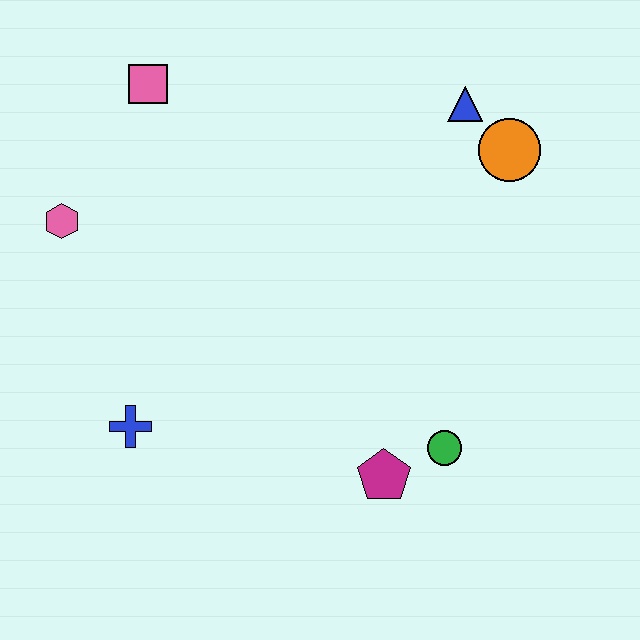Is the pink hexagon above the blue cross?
Yes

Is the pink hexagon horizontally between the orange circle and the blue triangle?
No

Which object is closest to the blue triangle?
The orange circle is closest to the blue triangle.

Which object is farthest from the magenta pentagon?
The pink square is farthest from the magenta pentagon.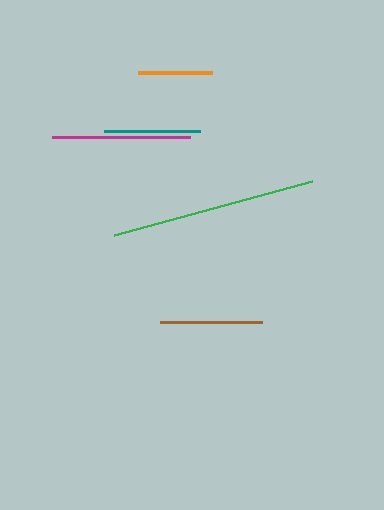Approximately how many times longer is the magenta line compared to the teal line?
The magenta line is approximately 1.4 times the length of the teal line.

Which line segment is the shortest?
The orange line is the shortest at approximately 74 pixels.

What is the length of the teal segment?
The teal segment is approximately 96 pixels long.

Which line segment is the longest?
The green line is the longest at approximately 206 pixels.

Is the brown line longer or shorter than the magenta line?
The magenta line is longer than the brown line.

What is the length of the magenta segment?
The magenta segment is approximately 138 pixels long.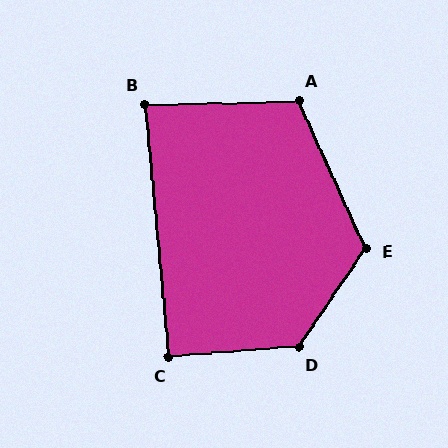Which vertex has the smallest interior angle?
B, at approximately 86 degrees.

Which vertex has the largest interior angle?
D, at approximately 129 degrees.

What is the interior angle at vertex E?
Approximately 121 degrees (obtuse).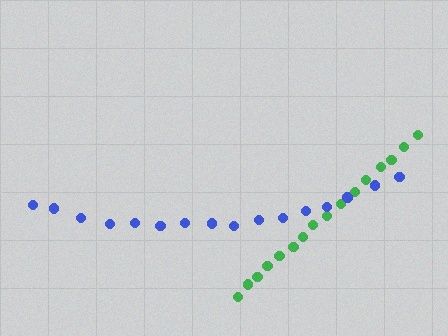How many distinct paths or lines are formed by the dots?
There are 2 distinct paths.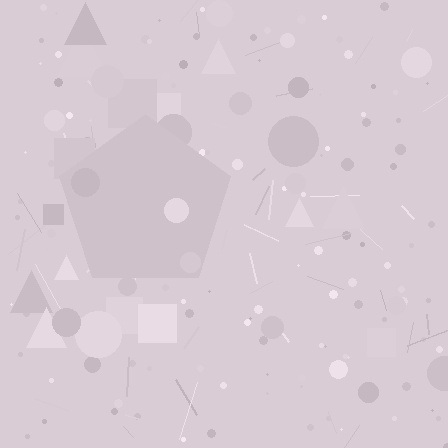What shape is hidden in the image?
A pentagon is hidden in the image.